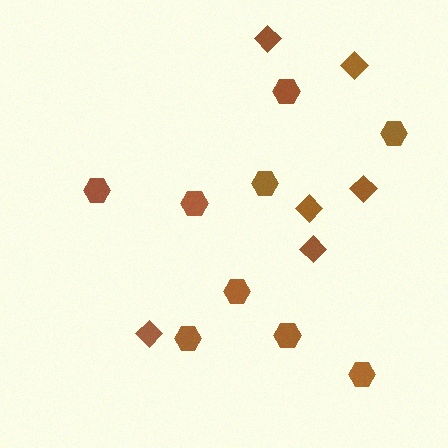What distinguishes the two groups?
There are 2 groups: one group of diamonds (6) and one group of hexagons (9).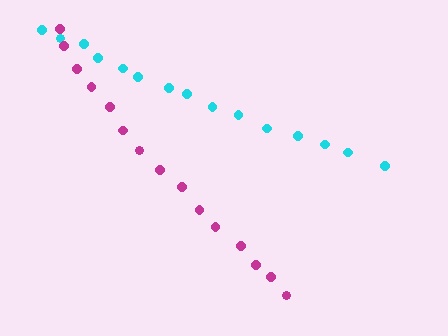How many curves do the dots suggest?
There are 2 distinct paths.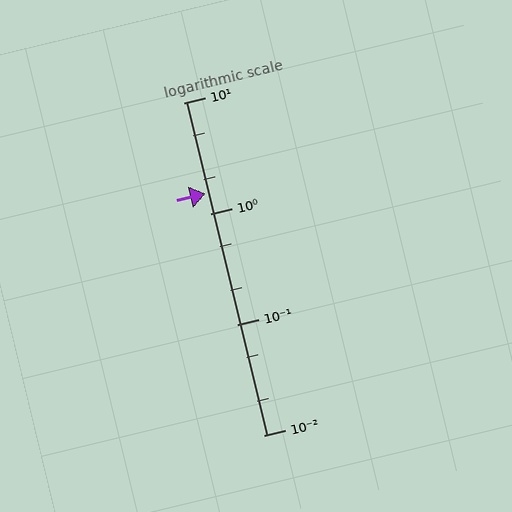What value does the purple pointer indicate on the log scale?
The pointer indicates approximately 1.5.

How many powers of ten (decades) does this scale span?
The scale spans 3 decades, from 0.01 to 10.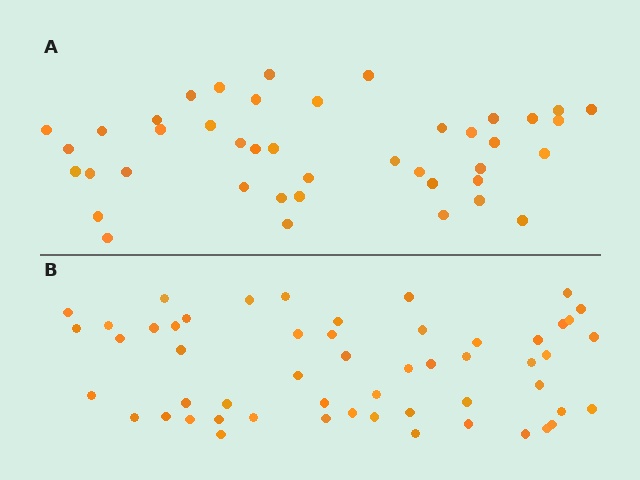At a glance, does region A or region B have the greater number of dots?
Region B (the bottom region) has more dots.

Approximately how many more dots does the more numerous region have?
Region B has roughly 12 or so more dots than region A.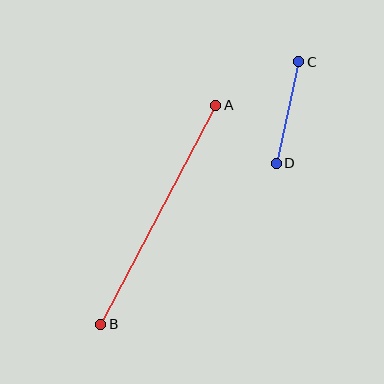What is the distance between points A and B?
The distance is approximately 247 pixels.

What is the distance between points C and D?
The distance is approximately 104 pixels.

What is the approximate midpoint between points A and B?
The midpoint is at approximately (158, 215) pixels.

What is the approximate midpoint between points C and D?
The midpoint is at approximately (287, 113) pixels.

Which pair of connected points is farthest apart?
Points A and B are farthest apart.